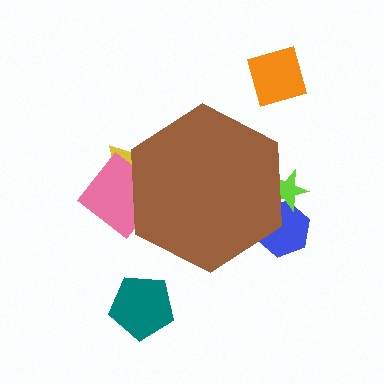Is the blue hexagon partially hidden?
Yes, the blue hexagon is partially hidden behind the brown hexagon.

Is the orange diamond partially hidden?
No, the orange diamond is fully visible.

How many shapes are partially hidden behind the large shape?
4 shapes are partially hidden.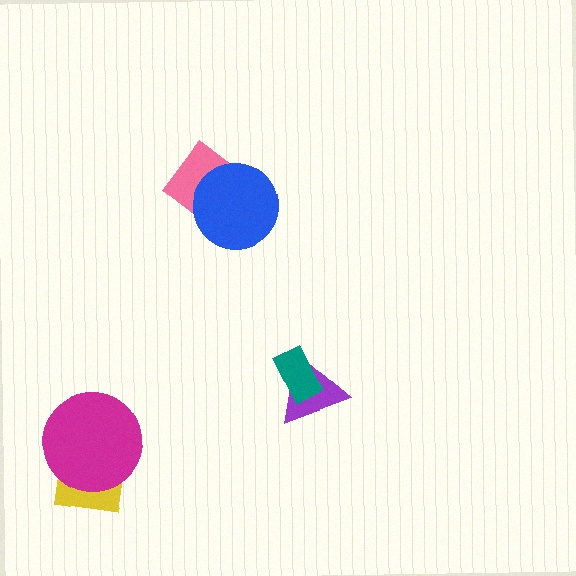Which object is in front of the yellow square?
The magenta circle is in front of the yellow square.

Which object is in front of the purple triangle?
The teal rectangle is in front of the purple triangle.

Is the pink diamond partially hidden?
Yes, it is partially covered by another shape.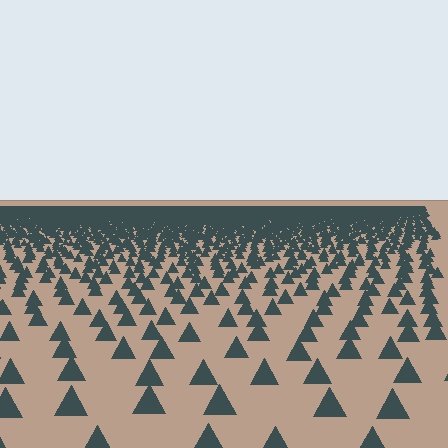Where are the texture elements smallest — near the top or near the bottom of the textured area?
Near the top.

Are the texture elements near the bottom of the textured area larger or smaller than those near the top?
Larger. Near the bottom, elements are closer to the viewer and appear at a bigger on-screen size.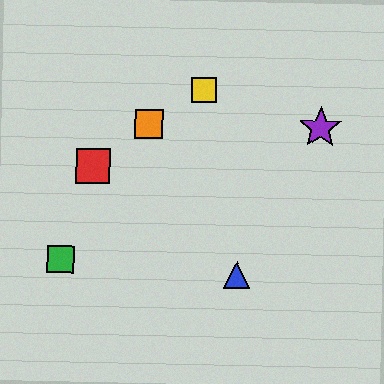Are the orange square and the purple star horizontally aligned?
Yes, both are at y≈124.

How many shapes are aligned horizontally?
2 shapes (the purple star, the orange square) are aligned horizontally.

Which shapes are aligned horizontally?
The purple star, the orange square are aligned horizontally.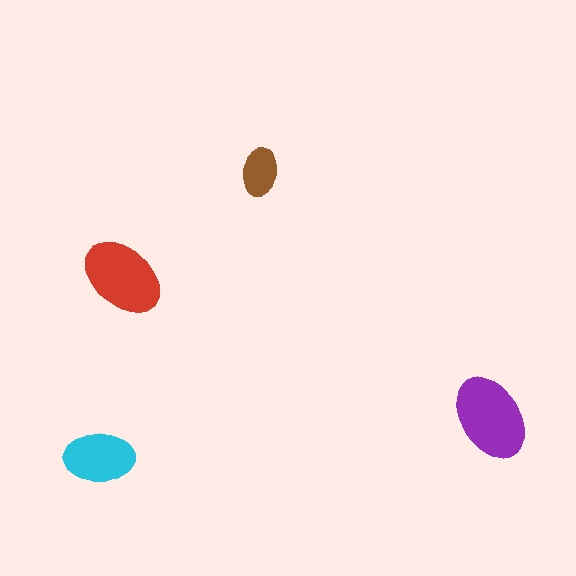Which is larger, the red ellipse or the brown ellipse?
The red one.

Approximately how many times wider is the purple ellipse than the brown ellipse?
About 2 times wider.